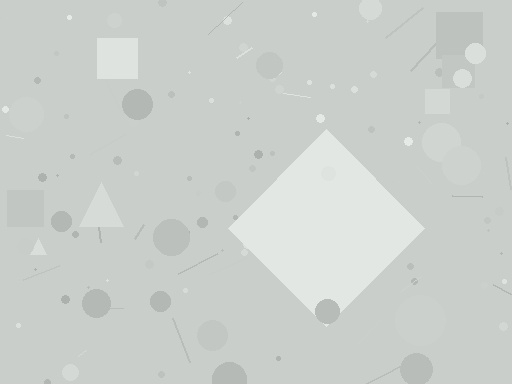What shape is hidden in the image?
A diamond is hidden in the image.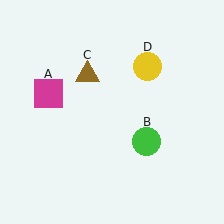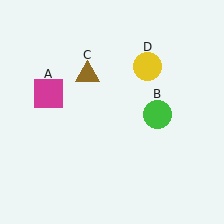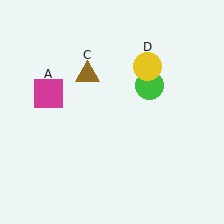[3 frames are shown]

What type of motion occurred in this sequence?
The green circle (object B) rotated counterclockwise around the center of the scene.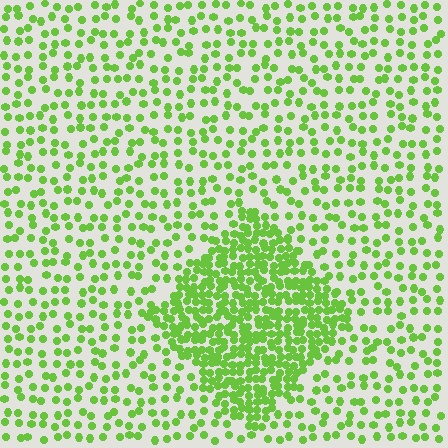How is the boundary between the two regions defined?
The boundary is defined by a change in element density (approximately 2.6x ratio). All elements are the same color, size, and shape.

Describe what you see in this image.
The image contains small lime elements arranged at two different densities. A diamond-shaped region is visible where the elements are more densely packed than the surrounding area.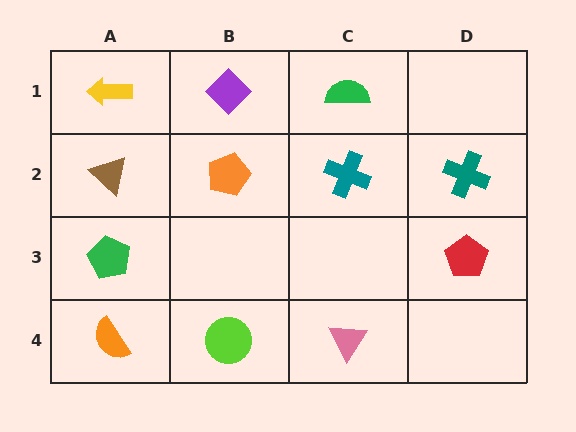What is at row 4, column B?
A lime circle.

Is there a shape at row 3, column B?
No, that cell is empty.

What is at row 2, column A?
A brown triangle.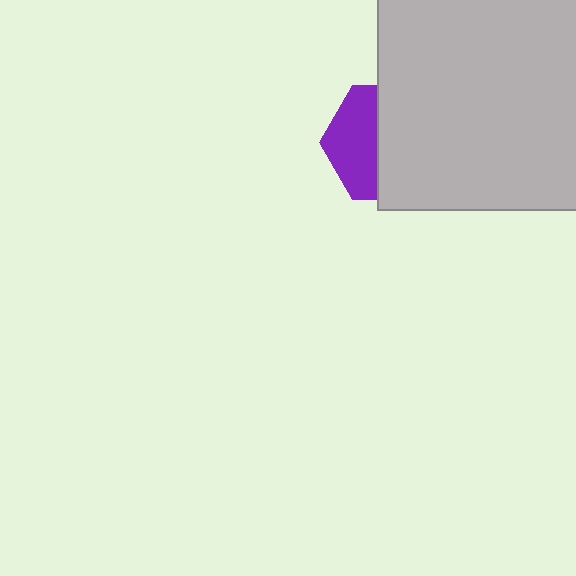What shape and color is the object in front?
The object in front is a light gray rectangle.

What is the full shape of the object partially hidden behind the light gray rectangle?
The partially hidden object is a purple hexagon.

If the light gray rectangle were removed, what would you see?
You would see the complete purple hexagon.